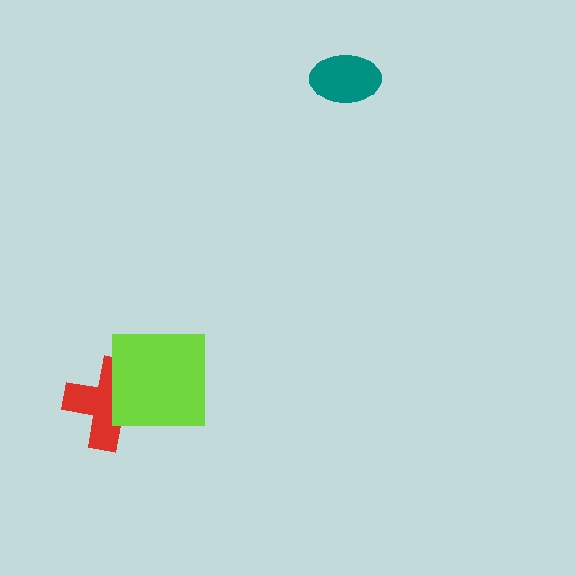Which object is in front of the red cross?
The lime square is in front of the red cross.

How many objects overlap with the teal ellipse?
0 objects overlap with the teal ellipse.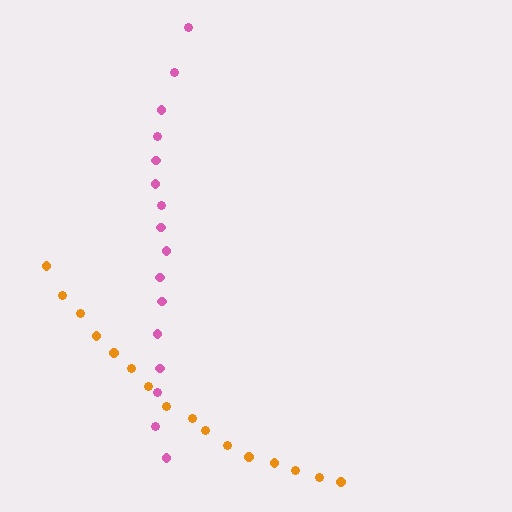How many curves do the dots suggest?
There are 2 distinct paths.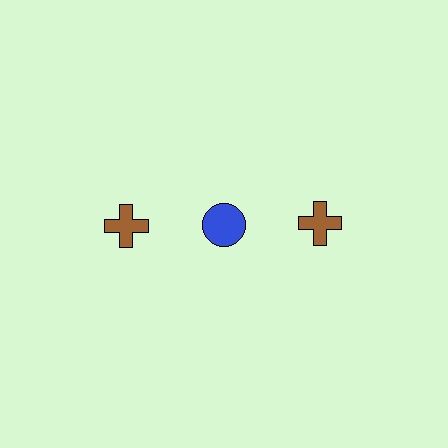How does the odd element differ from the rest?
It differs in both color (blue instead of brown) and shape (circle instead of cross).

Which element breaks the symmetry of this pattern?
The blue circle in the top row, second from left column breaks the symmetry. All other shapes are brown crosses.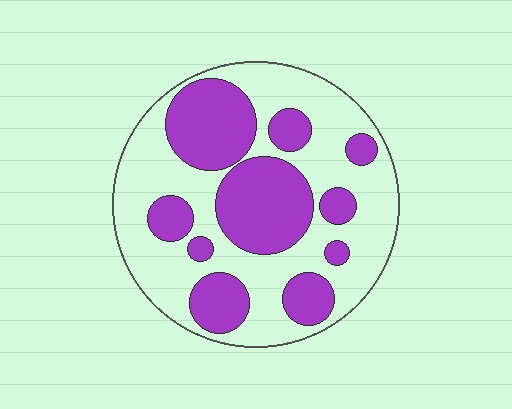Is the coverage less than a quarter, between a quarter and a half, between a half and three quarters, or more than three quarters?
Between a quarter and a half.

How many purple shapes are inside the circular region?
10.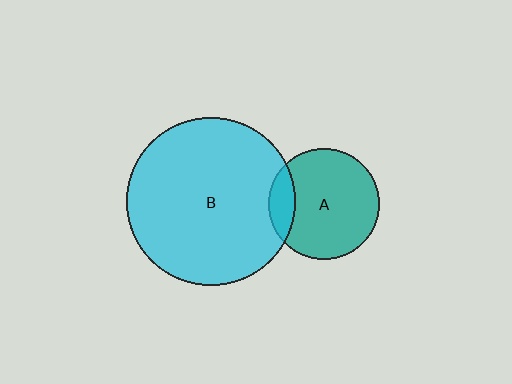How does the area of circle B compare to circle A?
Approximately 2.3 times.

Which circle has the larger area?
Circle B (cyan).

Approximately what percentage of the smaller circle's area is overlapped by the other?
Approximately 15%.